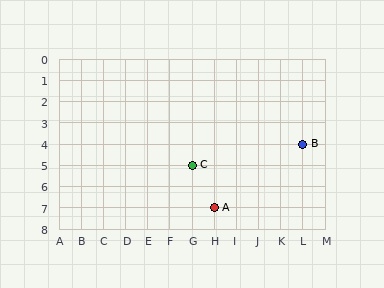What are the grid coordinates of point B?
Point B is at grid coordinates (L, 4).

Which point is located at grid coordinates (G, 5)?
Point C is at (G, 5).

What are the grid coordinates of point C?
Point C is at grid coordinates (G, 5).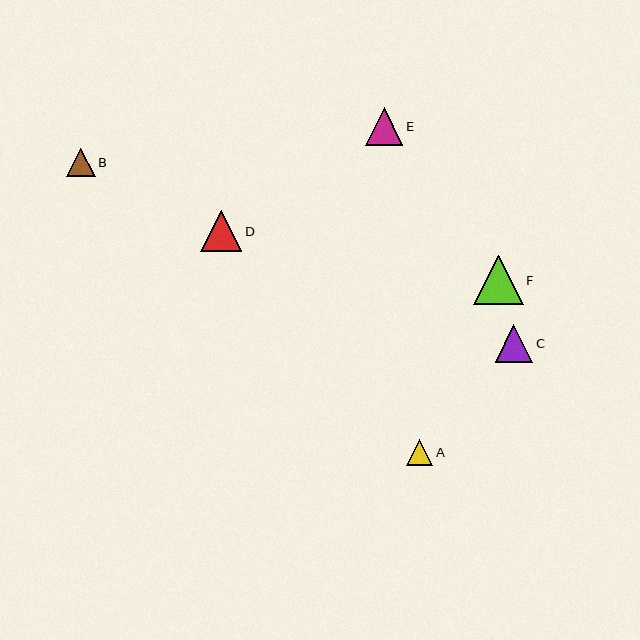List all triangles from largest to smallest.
From largest to smallest: F, D, E, C, B, A.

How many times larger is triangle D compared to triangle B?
Triangle D is approximately 1.5 times the size of triangle B.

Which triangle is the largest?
Triangle F is the largest with a size of approximately 49 pixels.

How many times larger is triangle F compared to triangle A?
Triangle F is approximately 1.9 times the size of triangle A.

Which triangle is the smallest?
Triangle A is the smallest with a size of approximately 26 pixels.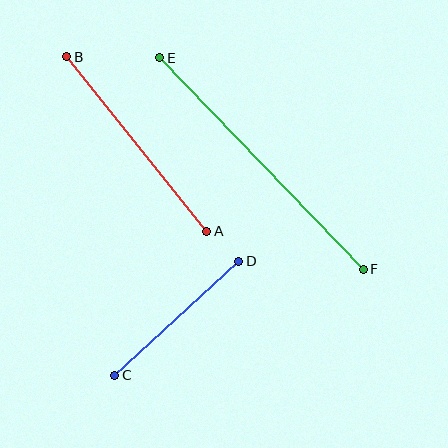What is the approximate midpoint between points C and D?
The midpoint is at approximately (177, 318) pixels.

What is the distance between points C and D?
The distance is approximately 168 pixels.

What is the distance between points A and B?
The distance is approximately 224 pixels.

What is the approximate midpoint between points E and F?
The midpoint is at approximately (262, 163) pixels.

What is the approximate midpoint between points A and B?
The midpoint is at approximately (137, 144) pixels.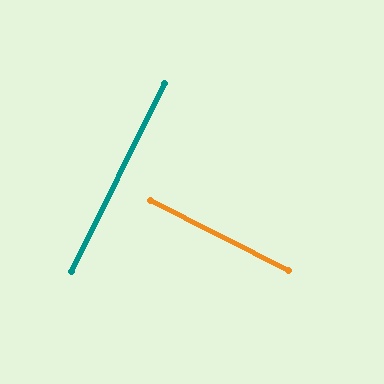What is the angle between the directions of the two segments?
Approximately 90 degrees.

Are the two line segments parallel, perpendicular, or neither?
Perpendicular — they meet at approximately 90°.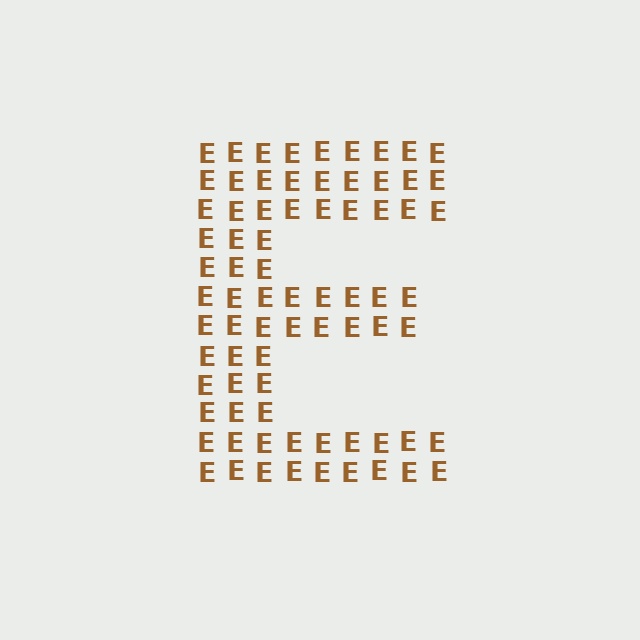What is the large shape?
The large shape is the letter E.